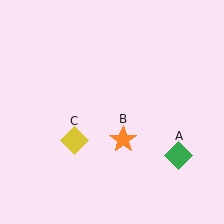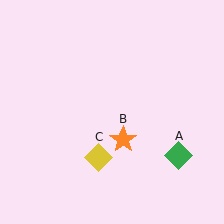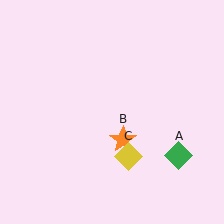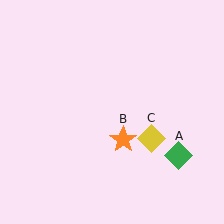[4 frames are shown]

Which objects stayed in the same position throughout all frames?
Green diamond (object A) and orange star (object B) remained stationary.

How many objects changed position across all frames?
1 object changed position: yellow diamond (object C).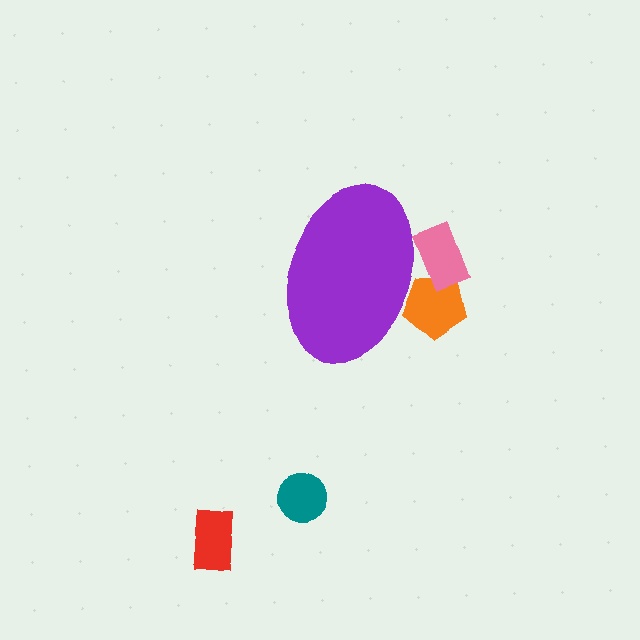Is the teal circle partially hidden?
No, the teal circle is fully visible.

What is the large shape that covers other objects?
A purple ellipse.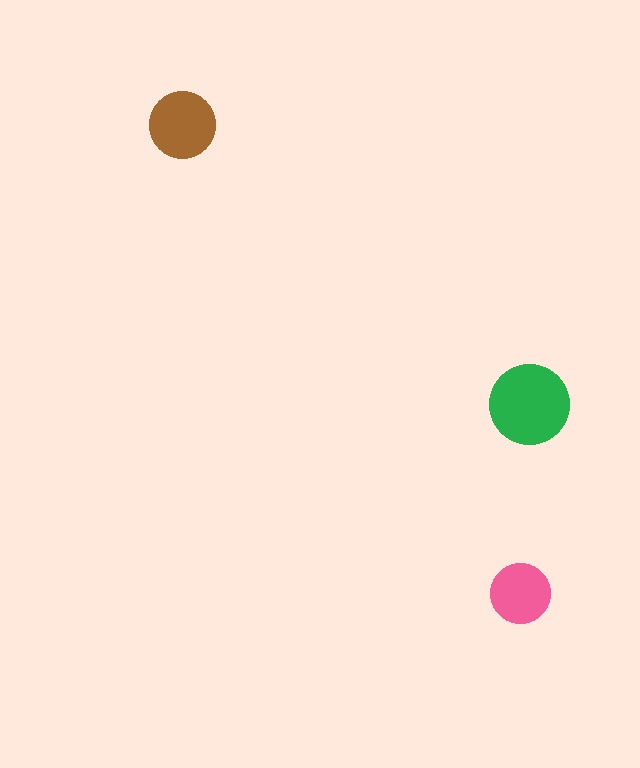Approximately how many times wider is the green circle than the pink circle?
About 1.5 times wider.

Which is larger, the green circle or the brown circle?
The green one.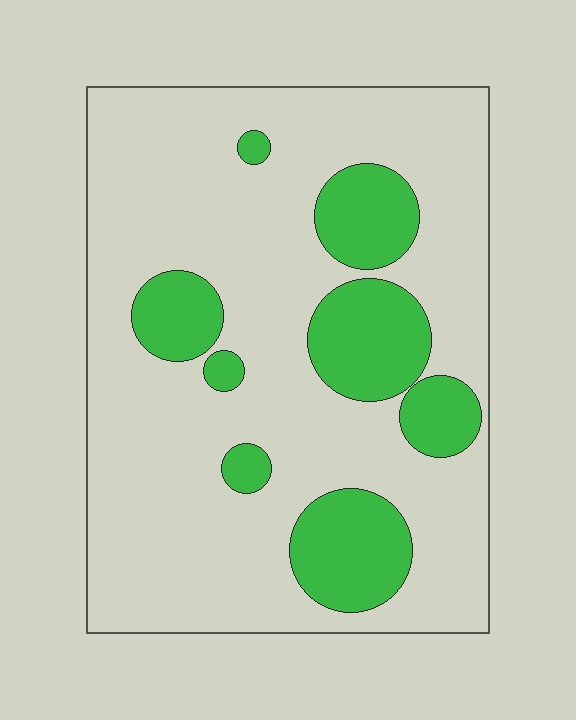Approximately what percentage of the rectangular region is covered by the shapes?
Approximately 20%.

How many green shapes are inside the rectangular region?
8.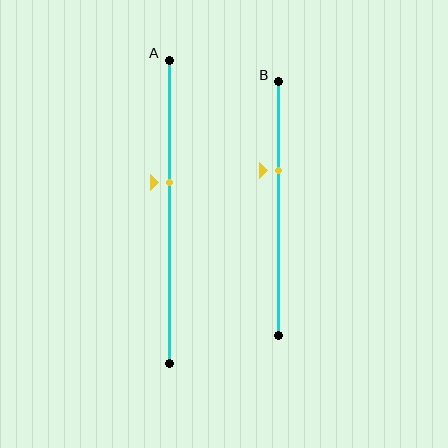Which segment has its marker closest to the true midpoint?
Segment A has its marker closest to the true midpoint.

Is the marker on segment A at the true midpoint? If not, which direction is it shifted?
No, the marker on segment A is shifted upward by about 10% of the segment length.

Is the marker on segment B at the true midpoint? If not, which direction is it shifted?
No, the marker on segment B is shifted upward by about 15% of the segment length.